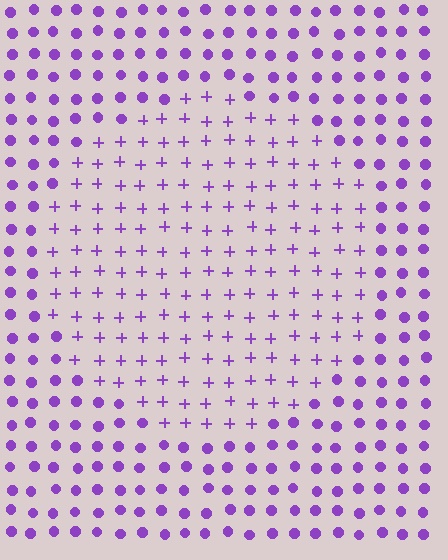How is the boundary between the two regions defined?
The boundary is defined by a change in element shape: plus signs inside vs. circles outside. All elements share the same color and spacing.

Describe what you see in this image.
The image is filled with small purple elements arranged in a uniform grid. A circle-shaped region contains plus signs, while the surrounding area contains circles. The boundary is defined purely by the change in element shape.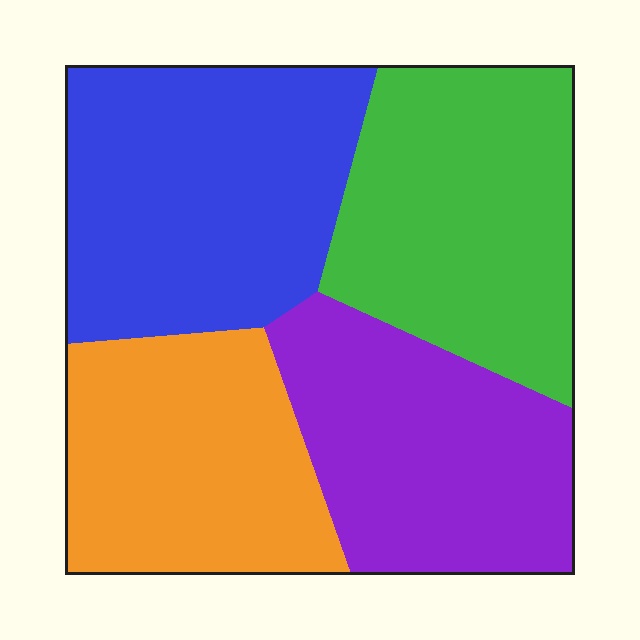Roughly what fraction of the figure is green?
Green takes up about one quarter (1/4) of the figure.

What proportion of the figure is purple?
Purple covers roughly 25% of the figure.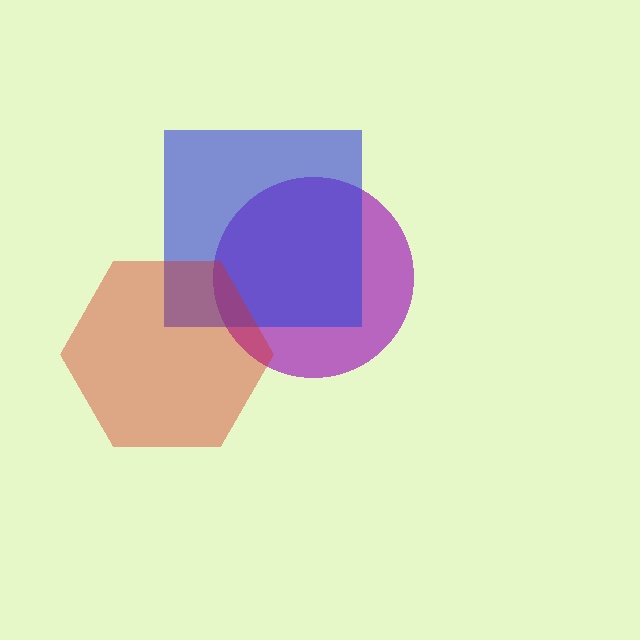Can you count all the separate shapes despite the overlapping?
Yes, there are 3 separate shapes.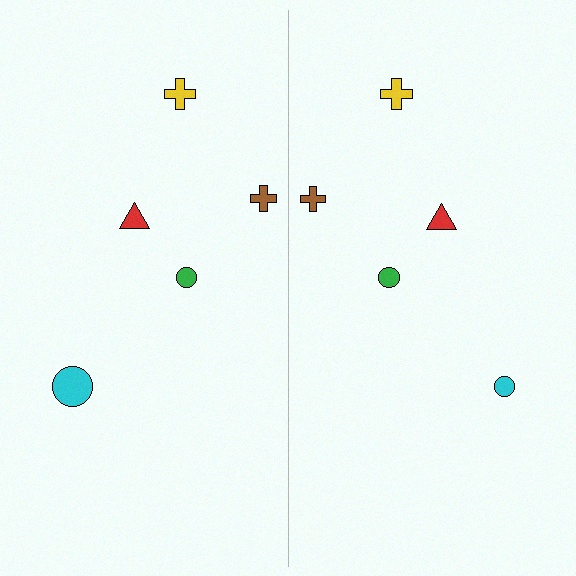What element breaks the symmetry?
The cyan circle on the right side has a different size than its mirror counterpart.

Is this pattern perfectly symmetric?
No, the pattern is not perfectly symmetric. The cyan circle on the right side has a different size than its mirror counterpart.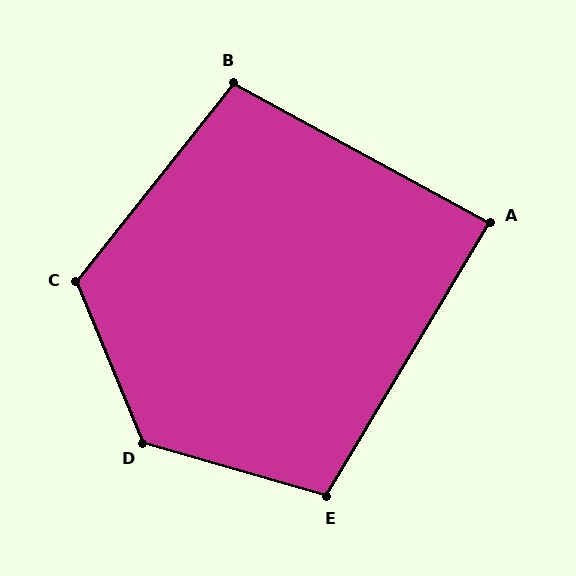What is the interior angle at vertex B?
Approximately 100 degrees (obtuse).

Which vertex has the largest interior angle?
D, at approximately 129 degrees.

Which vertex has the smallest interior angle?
A, at approximately 88 degrees.